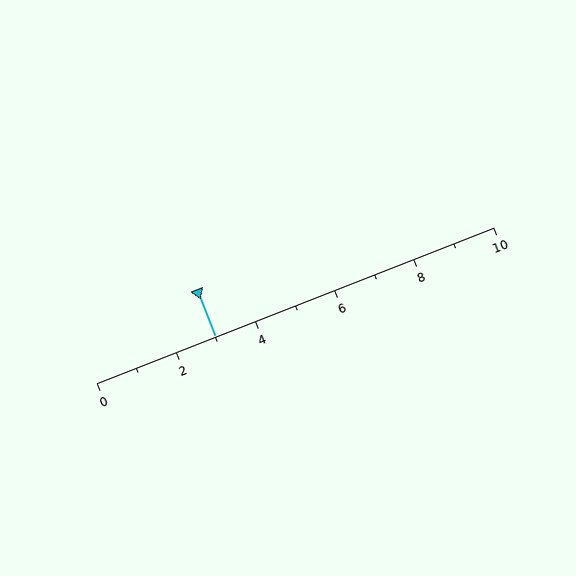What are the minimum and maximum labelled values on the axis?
The axis runs from 0 to 10.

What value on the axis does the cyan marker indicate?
The marker indicates approximately 3.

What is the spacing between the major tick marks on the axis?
The major ticks are spaced 2 apart.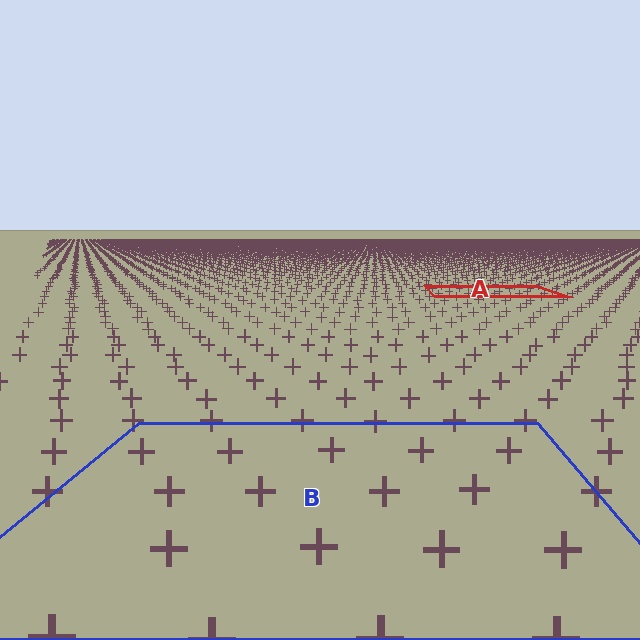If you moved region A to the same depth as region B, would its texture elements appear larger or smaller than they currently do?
They would appear larger. At a closer depth, the same texture elements are projected at a bigger on-screen size.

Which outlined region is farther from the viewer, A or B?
Region A is farther from the viewer — the texture elements inside it appear smaller and more densely packed.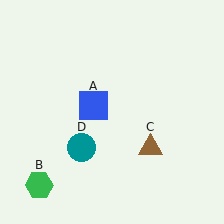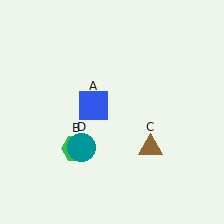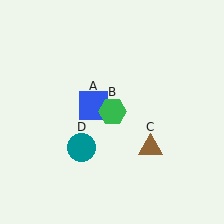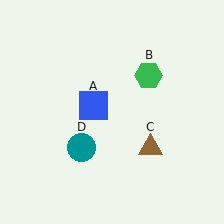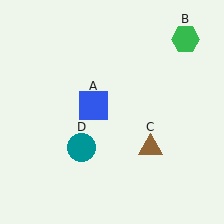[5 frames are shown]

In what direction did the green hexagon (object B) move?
The green hexagon (object B) moved up and to the right.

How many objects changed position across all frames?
1 object changed position: green hexagon (object B).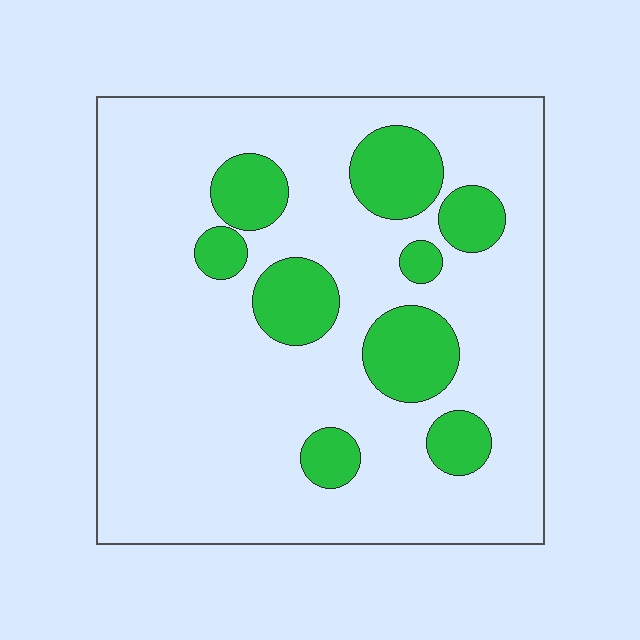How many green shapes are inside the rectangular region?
9.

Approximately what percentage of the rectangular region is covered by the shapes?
Approximately 20%.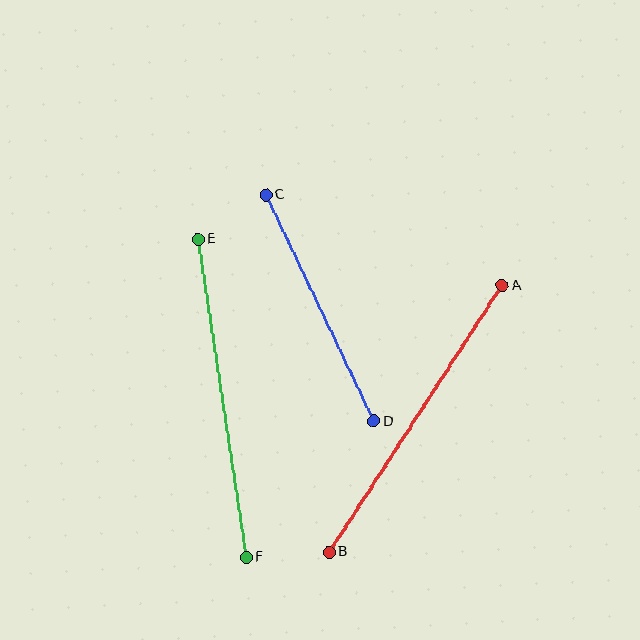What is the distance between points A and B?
The distance is approximately 318 pixels.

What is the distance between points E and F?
The distance is approximately 321 pixels.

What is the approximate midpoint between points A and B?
The midpoint is at approximately (416, 419) pixels.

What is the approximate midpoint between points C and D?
The midpoint is at approximately (320, 308) pixels.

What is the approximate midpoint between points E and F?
The midpoint is at approximately (222, 398) pixels.